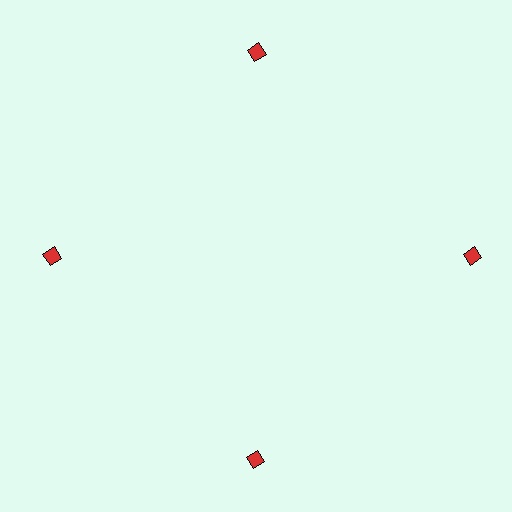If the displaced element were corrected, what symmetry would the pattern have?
It would have 4-fold rotational symmetry — the pattern would map onto itself every 90 degrees.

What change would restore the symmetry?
The symmetry would be restored by moving it inward, back onto the ring so that all 4 diamonds sit at equal angles and equal distance from the center.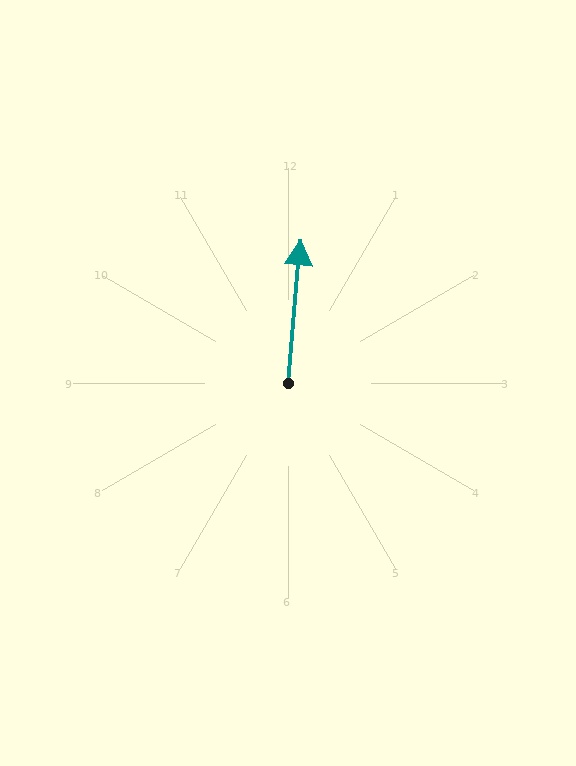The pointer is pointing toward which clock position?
Roughly 12 o'clock.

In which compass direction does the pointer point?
North.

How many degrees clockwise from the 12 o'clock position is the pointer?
Approximately 5 degrees.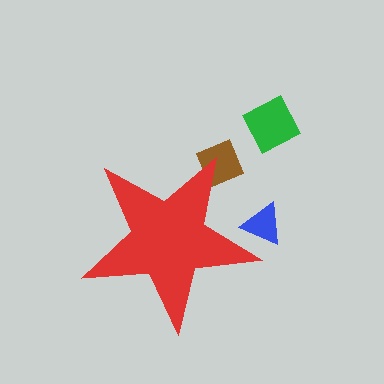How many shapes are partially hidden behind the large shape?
2 shapes are partially hidden.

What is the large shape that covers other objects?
A red star.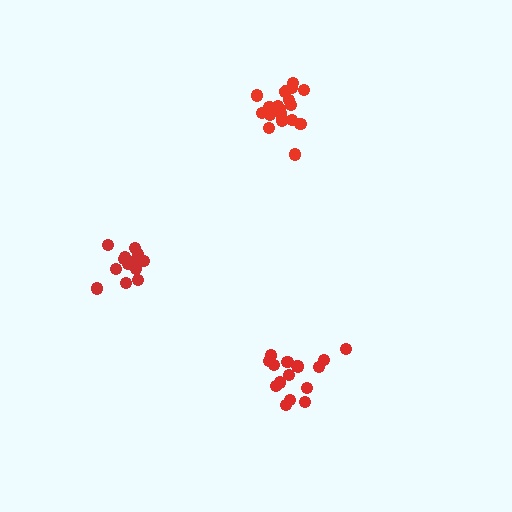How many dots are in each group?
Group 1: 14 dots, Group 2: 16 dots, Group 3: 19 dots (49 total).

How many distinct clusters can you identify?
There are 3 distinct clusters.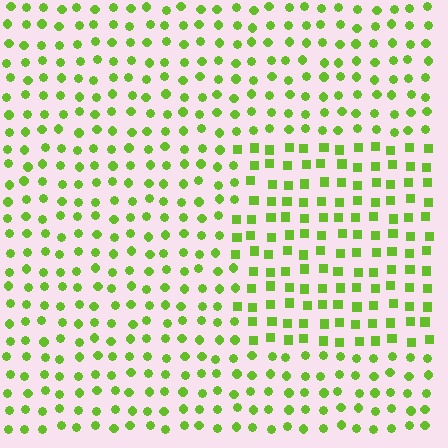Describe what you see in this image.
The image is filled with small lime elements arranged in a uniform grid. A rectangle-shaped region contains squares, while the surrounding area contains circles. The boundary is defined purely by the change in element shape.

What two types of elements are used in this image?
The image uses squares inside the rectangle region and circles outside it.